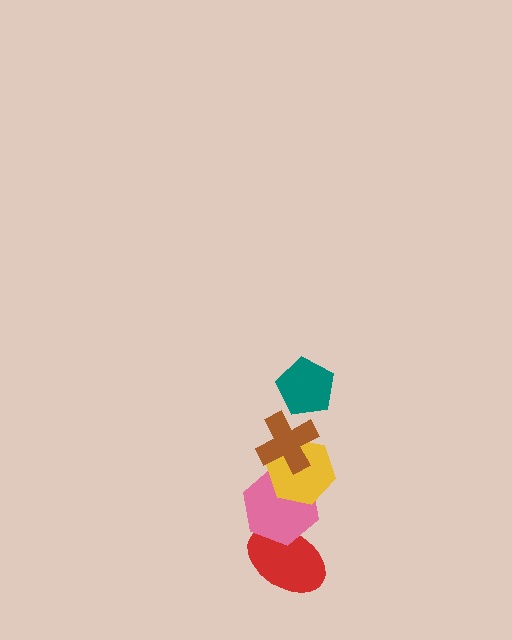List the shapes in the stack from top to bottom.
From top to bottom: the teal pentagon, the brown cross, the yellow hexagon, the pink hexagon, the red ellipse.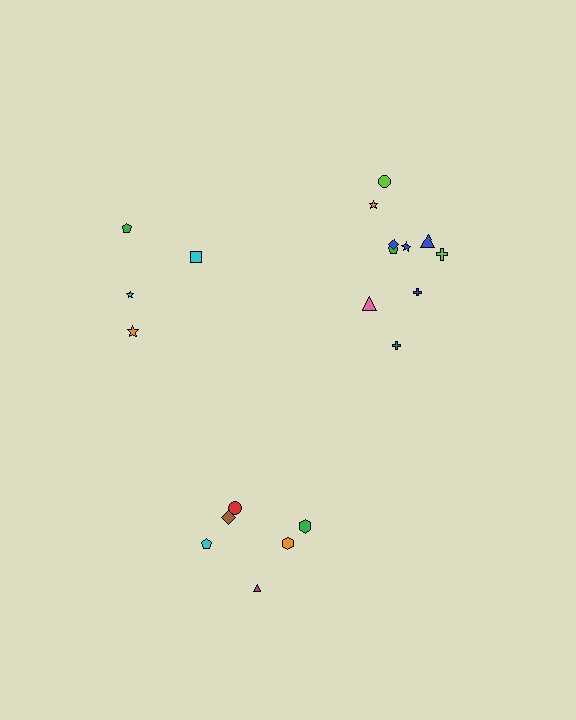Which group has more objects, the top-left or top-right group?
The top-right group.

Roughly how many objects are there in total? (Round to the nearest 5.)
Roughly 20 objects in total.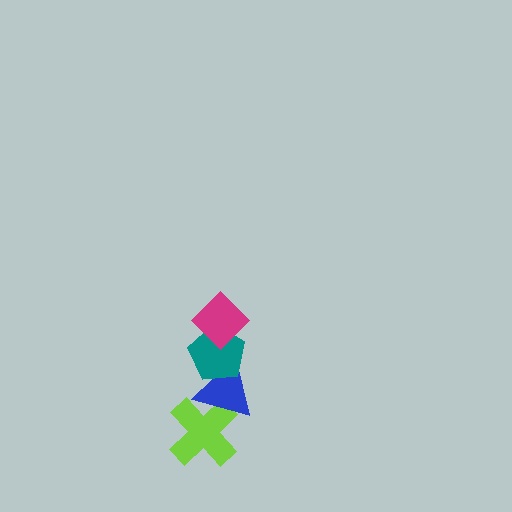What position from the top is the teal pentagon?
The teal pentagon is 2nd from the top.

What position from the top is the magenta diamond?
The magenta diamond is 1st from the top.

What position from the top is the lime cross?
The lime cross is 4th from the top.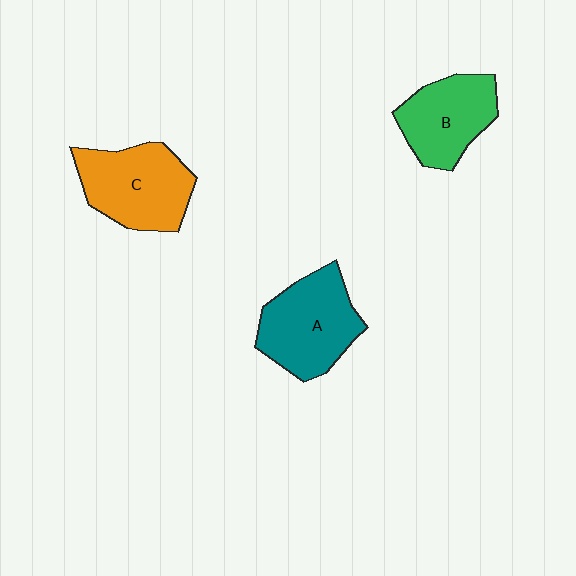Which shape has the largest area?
Shape A (teal).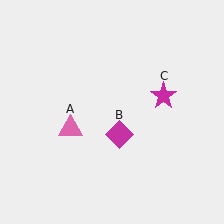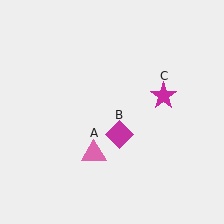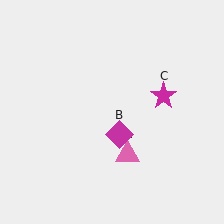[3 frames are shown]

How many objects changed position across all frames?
1 object changed position: pink triangle (object A).